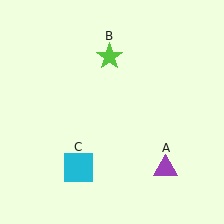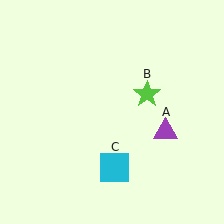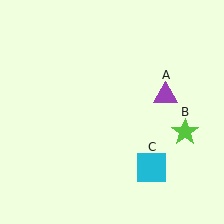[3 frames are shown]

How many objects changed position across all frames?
3 objects changed position: purple triangle (object A), lime star (object B), cyan square (object C).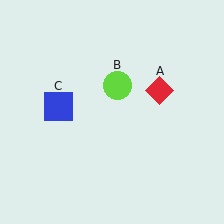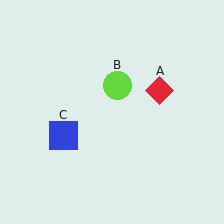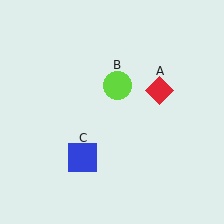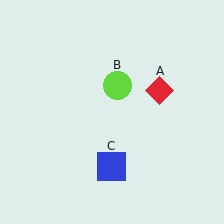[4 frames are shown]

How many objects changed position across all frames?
1 object changed position: blue square (object C).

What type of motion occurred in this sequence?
The blue square (object C) rotated counterclockwise around the center of the scene.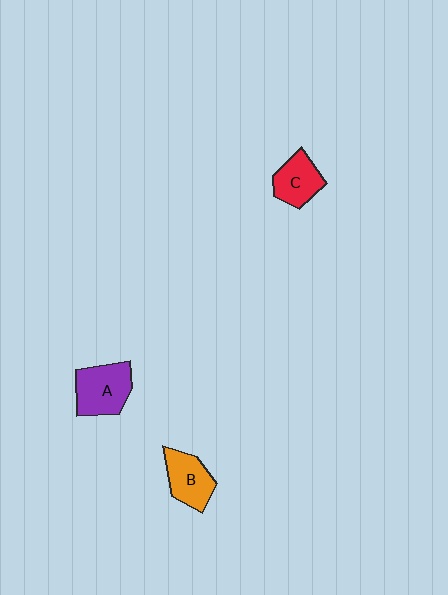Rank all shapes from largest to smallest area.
From largest to smallest: A (purple), B (orange), C (red).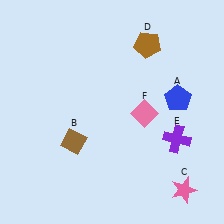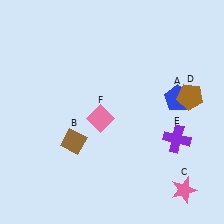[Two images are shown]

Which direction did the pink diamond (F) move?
The pink diamond (F) moved left.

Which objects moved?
The objects that moved are: the brown pentagon (D), the pink diamond (F).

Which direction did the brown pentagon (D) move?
The brown pentagon (D) moved down.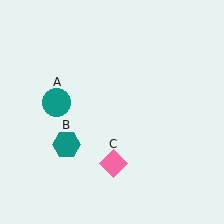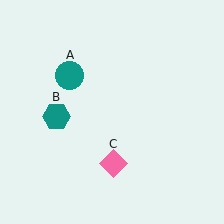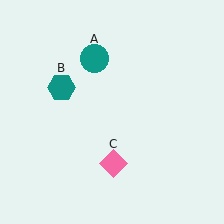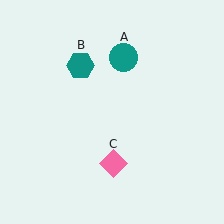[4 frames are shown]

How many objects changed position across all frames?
2 objects changed position: teal circle (object A), teal hexagon (object B).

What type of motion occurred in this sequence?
The teal circle (object A), teal hexagon (object B) rotated clockwise around the center of the scene.